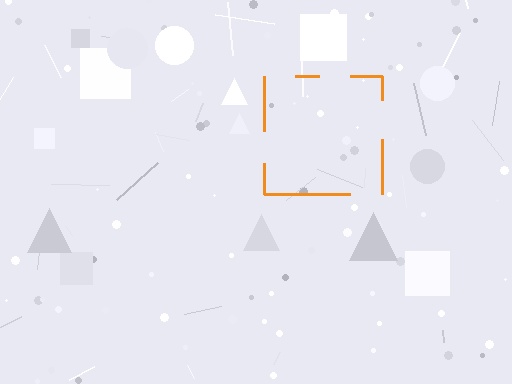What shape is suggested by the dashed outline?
The dashed outline suggests a square.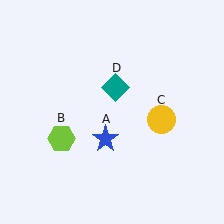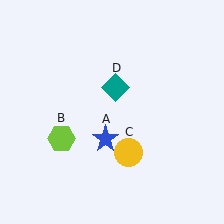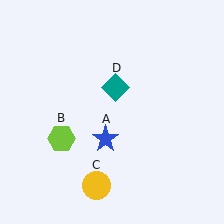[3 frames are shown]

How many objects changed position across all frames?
1 object changed position: yellow circle (object C).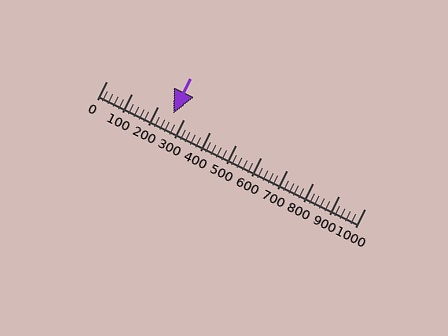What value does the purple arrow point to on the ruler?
The purple arrow points to approximately 260.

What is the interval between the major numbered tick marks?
The major tick marks are spaced 100 units apart.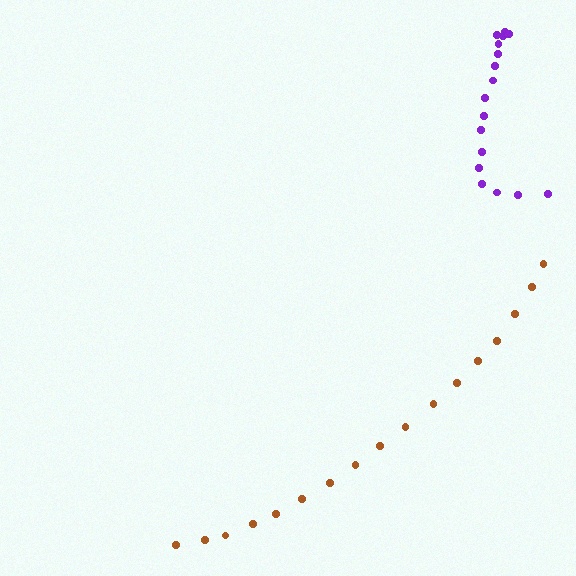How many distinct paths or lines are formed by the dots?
There are 2 distinct paths.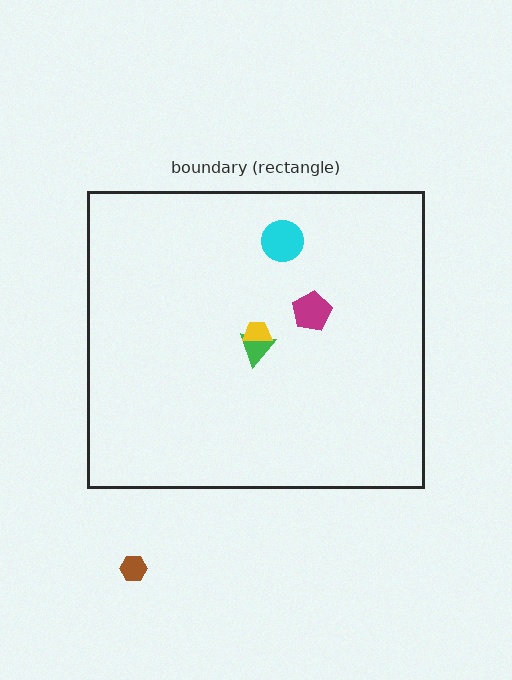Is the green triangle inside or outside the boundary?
Inside.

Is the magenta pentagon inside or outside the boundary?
Inside.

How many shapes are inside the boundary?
4 inside, 1 outside.